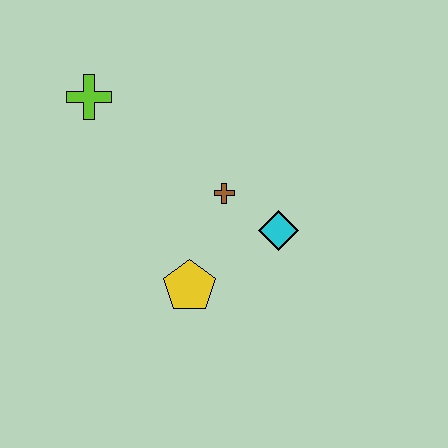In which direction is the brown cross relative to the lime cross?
The brown cross is to the right of the lime cross.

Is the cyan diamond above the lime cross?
No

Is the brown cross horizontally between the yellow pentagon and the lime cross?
No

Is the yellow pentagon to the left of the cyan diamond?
Yes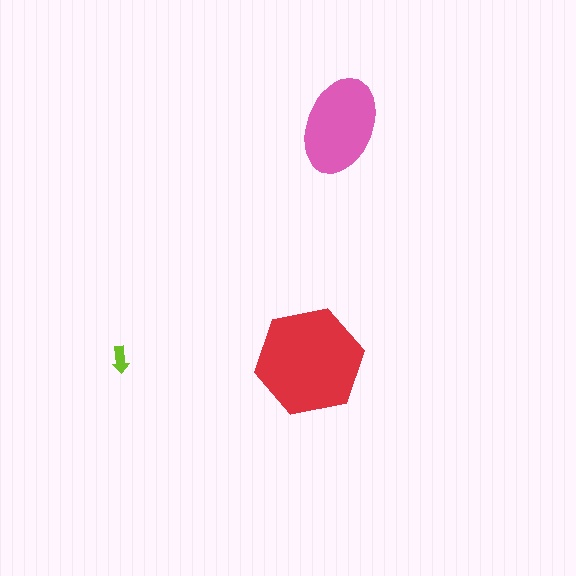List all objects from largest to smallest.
The red hexagon, the pink ellipse, the lime arrow.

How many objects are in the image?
There are 3 objects in the image.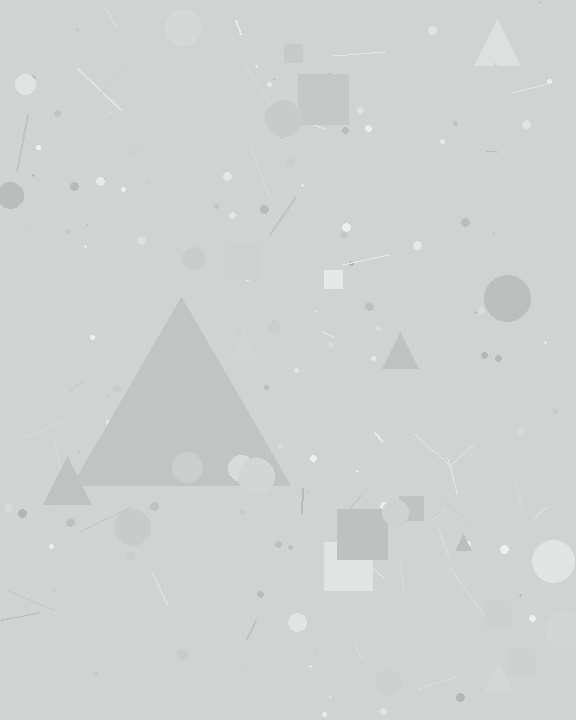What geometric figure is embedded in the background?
A triangle is embedded in the background.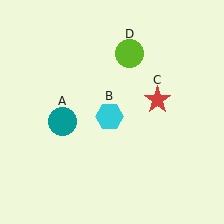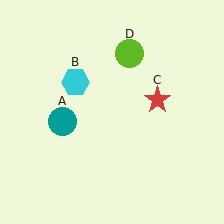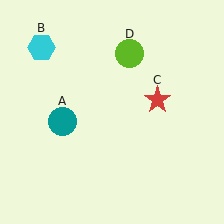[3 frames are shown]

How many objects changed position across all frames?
1 object changed position: cyan hexagon (object B).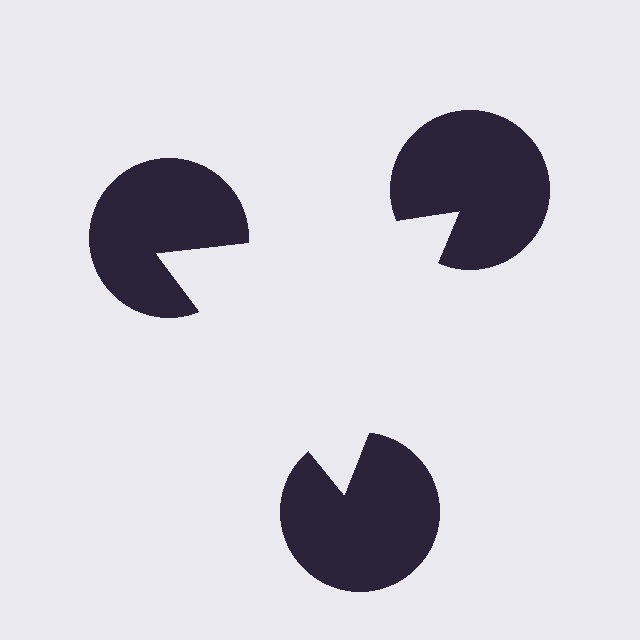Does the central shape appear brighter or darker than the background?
It typically appears slightly brighter than the background, even though no actual brightness change is drawn.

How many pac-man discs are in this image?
There are 3 — one at each vertex of the illusory triangle.